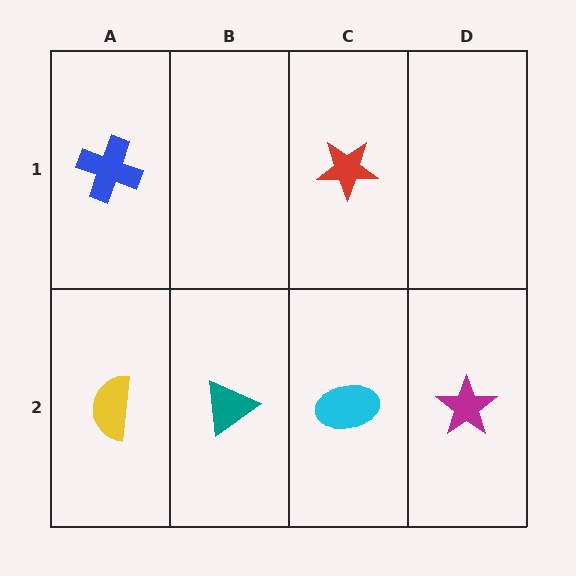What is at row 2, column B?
A teal triangle.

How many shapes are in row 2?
4 shapes.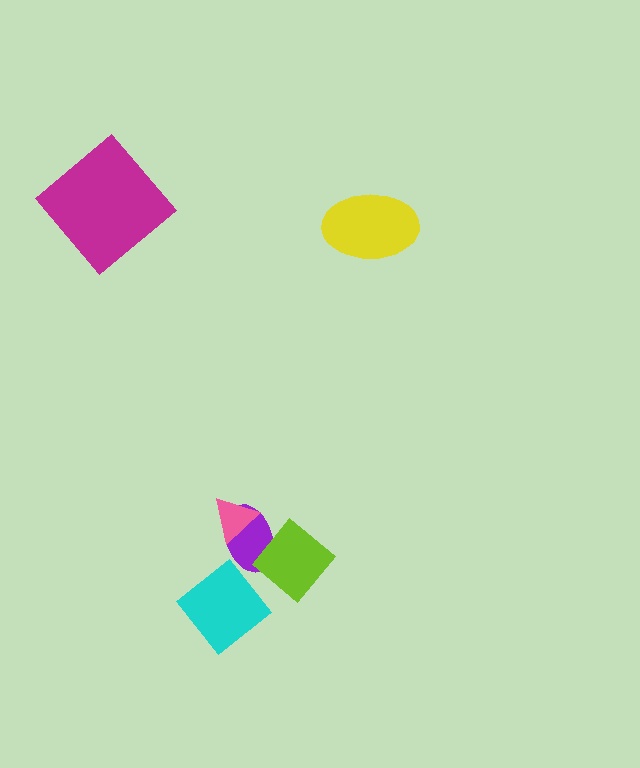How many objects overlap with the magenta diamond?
0 objects overlap with the magenta diamond.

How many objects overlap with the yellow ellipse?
0 objects overlap with the yellow ellipse.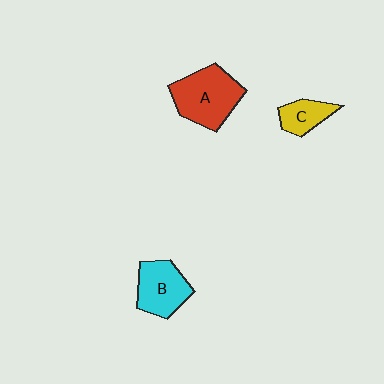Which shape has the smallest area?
Shape C (yellow).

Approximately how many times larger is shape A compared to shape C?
Approximately 2.1 times.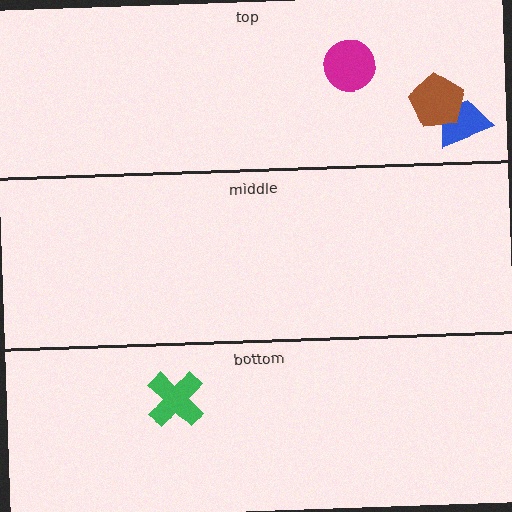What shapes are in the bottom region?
The green cross.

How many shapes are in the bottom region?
1.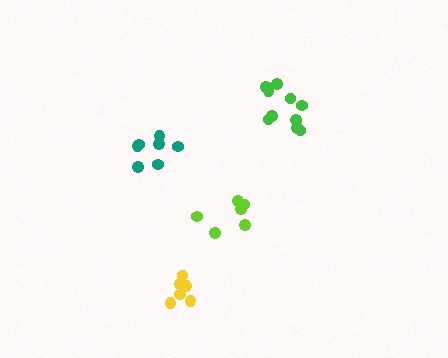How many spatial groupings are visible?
There are 4 spatial groupings.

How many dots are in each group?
Group 1: 6 dots, Group 2: 6 dots, Group 3: 11 dots, Group 4: 7 dots (30 total).